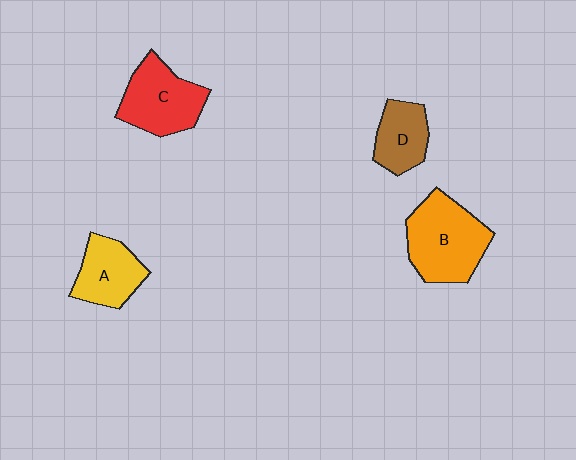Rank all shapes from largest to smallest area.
From largest to smallest: B (orange), C (red), A (yellow), D (brown).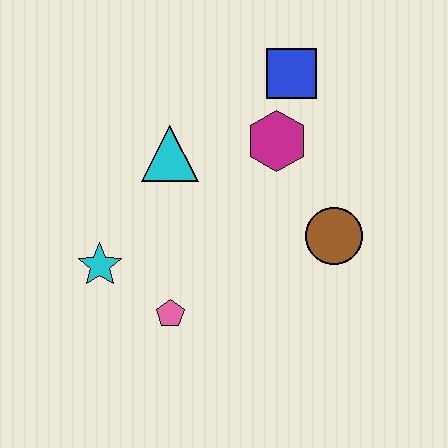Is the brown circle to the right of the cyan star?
Yes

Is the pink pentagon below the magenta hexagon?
Yes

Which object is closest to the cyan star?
The pink pentagon is closest to the cyan star.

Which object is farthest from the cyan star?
The blue square is farthest from the cyan star.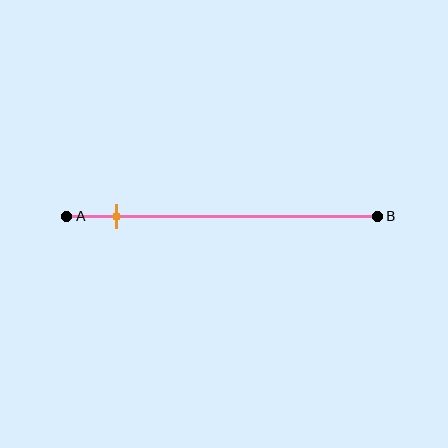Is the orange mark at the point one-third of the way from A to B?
No, the mark is at about 15% from A, not at the 33% one-third point.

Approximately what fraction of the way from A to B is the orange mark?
The orange mark is approximately 15% of the way from A to B.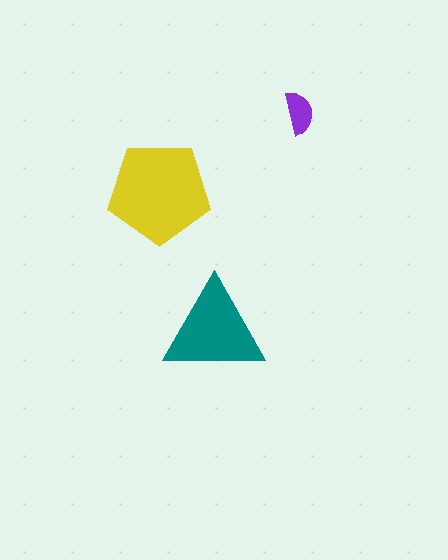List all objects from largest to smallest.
The yellow pentagon, the teal triangle, the purple semicircle.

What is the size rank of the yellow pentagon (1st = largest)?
1st.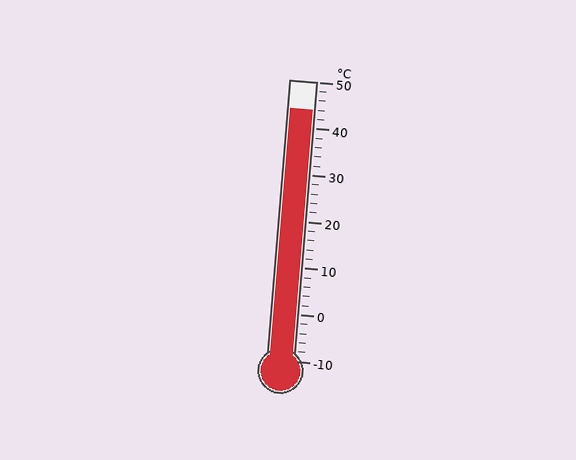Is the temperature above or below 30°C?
The temperature is above 30°C.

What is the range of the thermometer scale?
The thermometer scale ranges from -10°C to 50°C.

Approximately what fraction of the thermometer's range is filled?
The thermometer is filled to approximately 90% of its range.